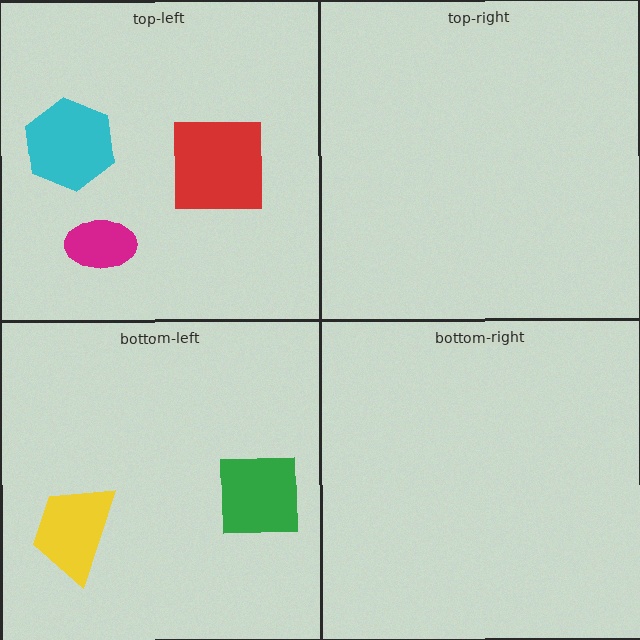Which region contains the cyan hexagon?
The top-left region.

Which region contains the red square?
The top-left region.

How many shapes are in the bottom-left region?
2.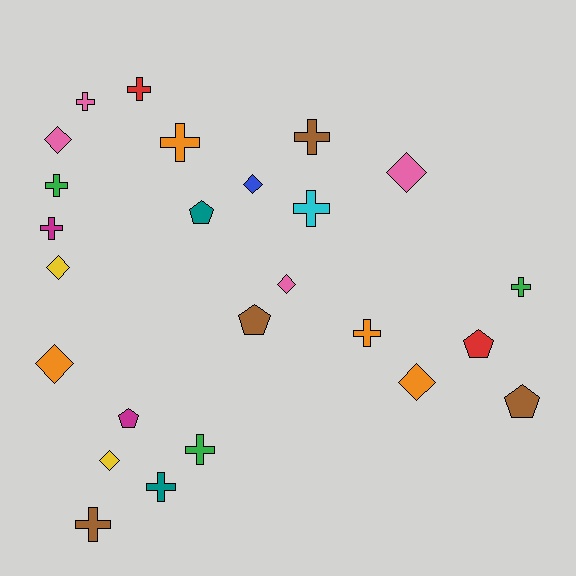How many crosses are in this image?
There are 12 crosses.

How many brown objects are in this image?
There are 4 brown objects.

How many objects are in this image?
There are 25 objects.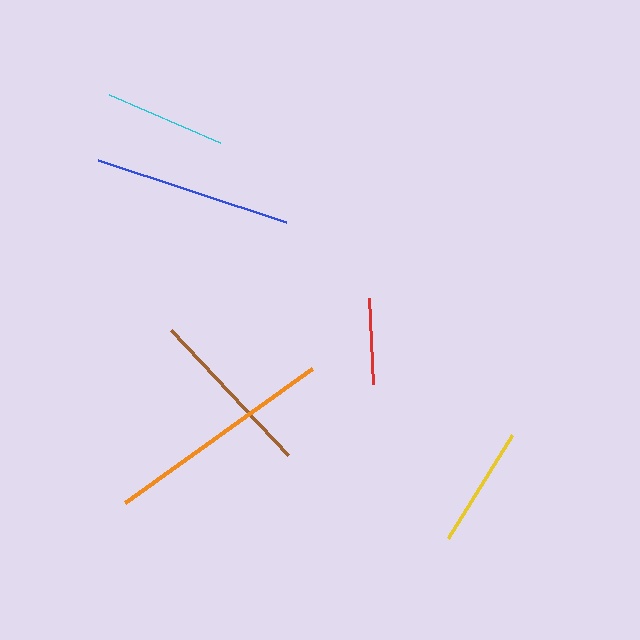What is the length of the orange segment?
The orange segment is approximately 231 pixels long.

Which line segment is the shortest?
The red line is the shortest at approximately 86 pixels.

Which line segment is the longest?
The orange line is the longest at approximately 231 pixels.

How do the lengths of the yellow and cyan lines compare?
The yellow and cyan lines are approximately the same length.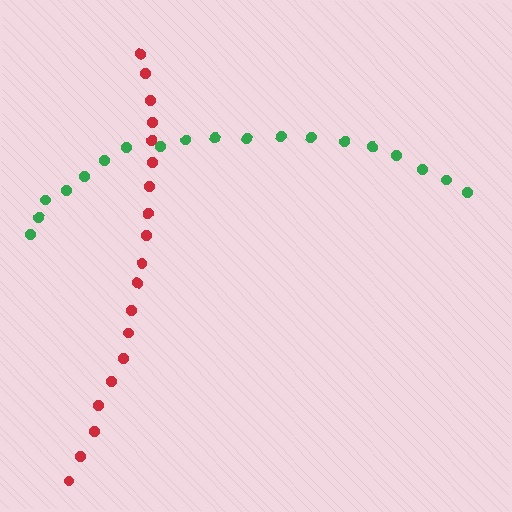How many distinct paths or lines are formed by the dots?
There are 2 distinct paths.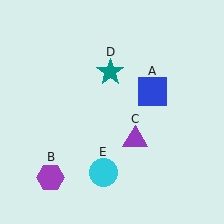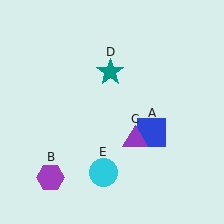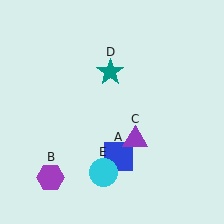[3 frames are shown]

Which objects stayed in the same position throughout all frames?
Purple hexagon (object B) and purple triangle (object C) and teal star (object D) and cyan circle (object E) remained stationary.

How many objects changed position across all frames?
1 object changed position: blue square (object A).